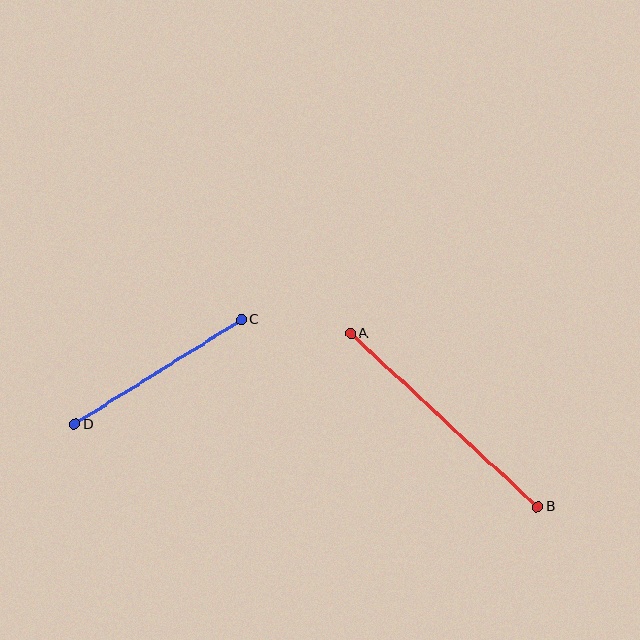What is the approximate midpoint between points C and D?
The midpoint is at approximately (158, 372) pixels.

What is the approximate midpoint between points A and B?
The midpoint is at approximately (444, 420) pixels.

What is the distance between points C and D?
The distance is approximately 196 pixels.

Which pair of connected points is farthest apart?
Points A and B are farthest apart.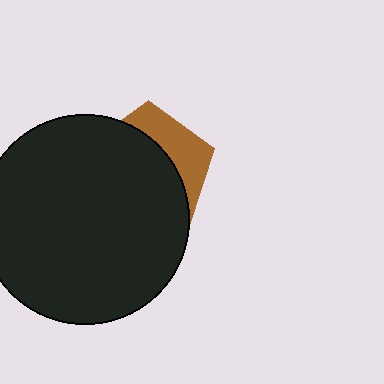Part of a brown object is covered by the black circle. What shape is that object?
It is a pentagon.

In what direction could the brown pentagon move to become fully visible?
The brown pentagon could move toward the upper-right. That would shift it out from behind the black circle entirely.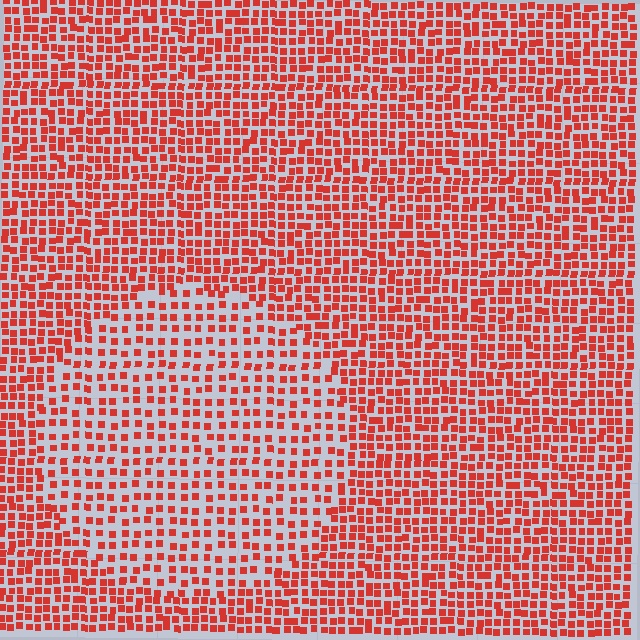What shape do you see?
I see a circle.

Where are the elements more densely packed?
The elements are more densely packed outside the circle boundary.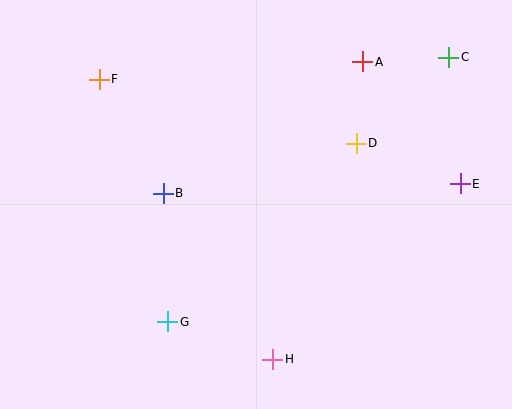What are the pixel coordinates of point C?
Point C is at (449, 57).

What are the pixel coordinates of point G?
Point G is at (168, 322).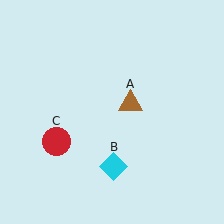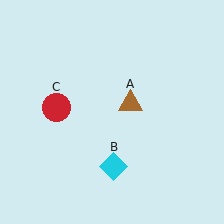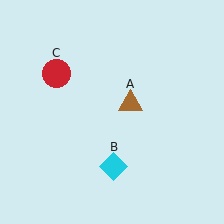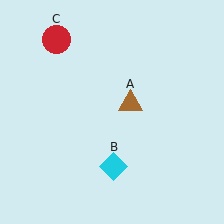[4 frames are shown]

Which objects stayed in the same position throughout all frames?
Brown triangle (object A) and cyan diamond (object B) remained stationary.